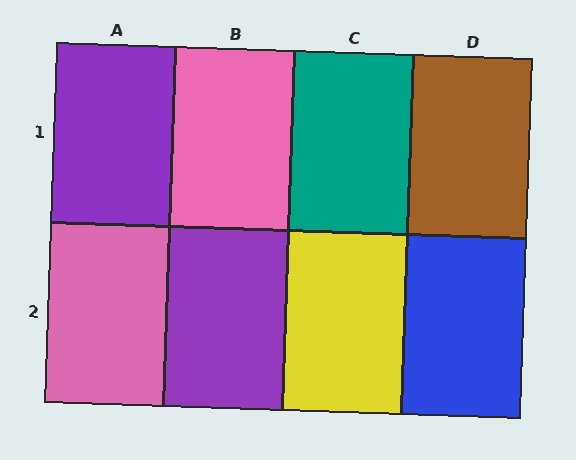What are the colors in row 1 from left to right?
Purple, pink, teal, brown.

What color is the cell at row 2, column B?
Purple.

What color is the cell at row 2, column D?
Blue.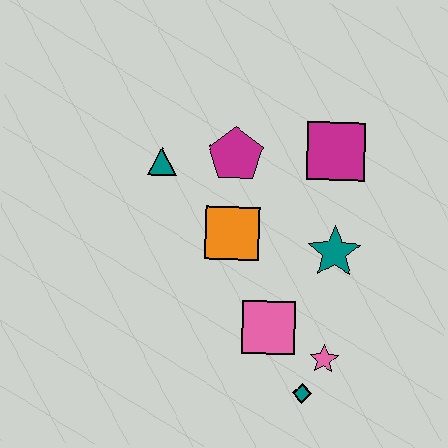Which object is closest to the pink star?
The teal diamond is closest to the pink star.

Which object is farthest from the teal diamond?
The teal triangle is farthest from the teal diamond.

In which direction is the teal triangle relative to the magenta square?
The teal triangle is to the left of the magenta square.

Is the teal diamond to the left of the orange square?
No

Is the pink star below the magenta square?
Yes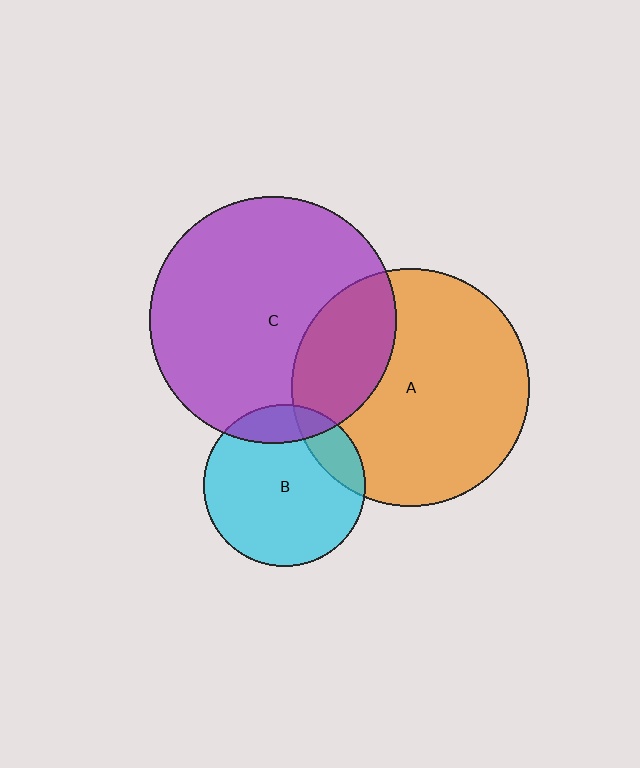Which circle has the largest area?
Circle C (purple).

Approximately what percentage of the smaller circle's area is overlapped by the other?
Approximately 25%.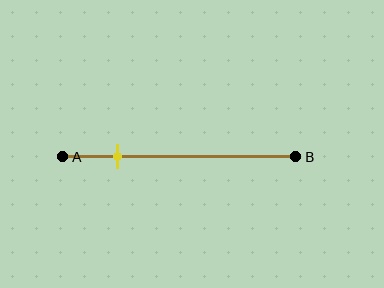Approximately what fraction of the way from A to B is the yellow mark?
The yellow mark is approximately 25% of the way from A to B.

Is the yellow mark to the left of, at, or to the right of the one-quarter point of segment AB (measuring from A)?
The yellow mark is approximately at the one-quarter point of segment AB.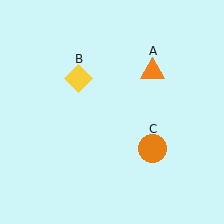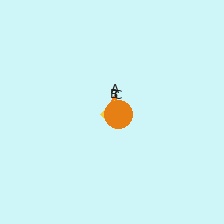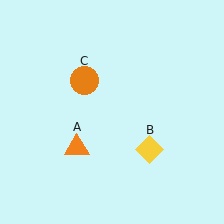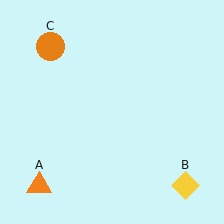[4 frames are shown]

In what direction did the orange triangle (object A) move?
The orange triangle (object A) moved down and to the left.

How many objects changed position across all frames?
3 objects changed position: orange triangle (object A), yellow diamond (object B), orange circle (object C).